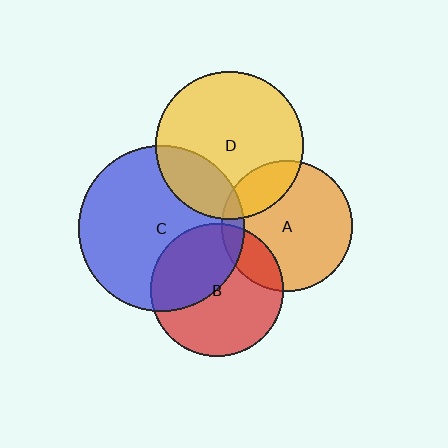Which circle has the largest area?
Circle C (blue).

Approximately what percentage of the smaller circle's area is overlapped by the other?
Approximately 15%.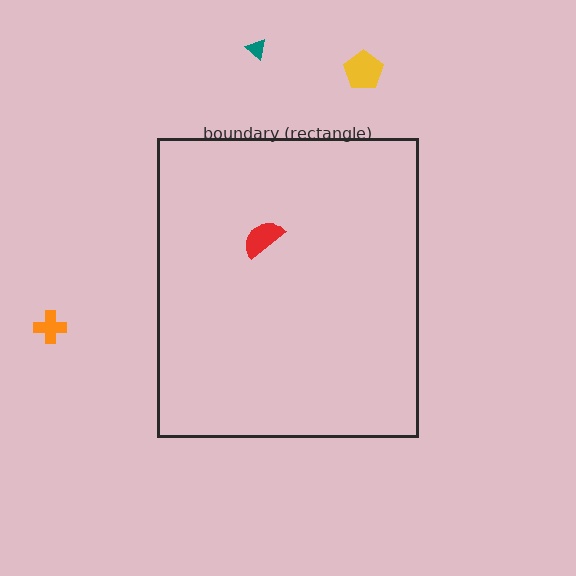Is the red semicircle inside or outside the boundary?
Inside.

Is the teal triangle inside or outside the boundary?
Outside.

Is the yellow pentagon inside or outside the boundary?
Outside.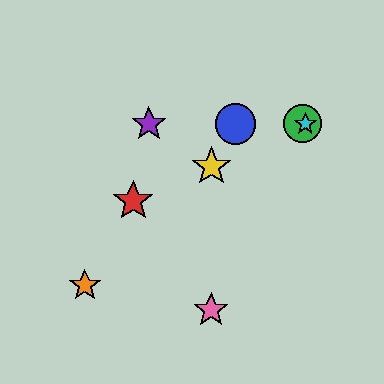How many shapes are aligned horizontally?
4 shapes (the blue circle, the green circle, the purple star, the cyan star) are aligned horizontally.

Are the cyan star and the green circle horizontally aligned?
Yes, both are at y≈124.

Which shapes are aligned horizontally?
The blue circle, the green circle, the purple star, the cyan star are aligned horizontally.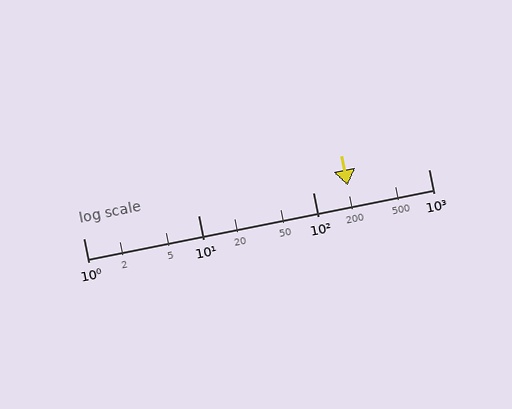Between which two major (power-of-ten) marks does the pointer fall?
The pointer is between 100 and 1000.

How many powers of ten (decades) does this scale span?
The scale spans 3 decades, from 1 to 1000.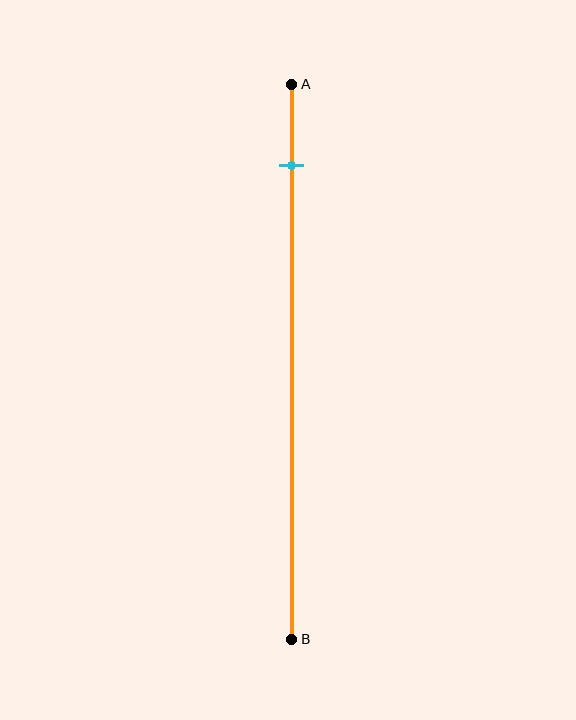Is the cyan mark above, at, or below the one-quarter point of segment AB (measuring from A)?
The cyan mark is above the one-quarter point of segment AB.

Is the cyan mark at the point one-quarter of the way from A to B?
No, the mark is at about 15% from A, not at the 25% one-quarter point.